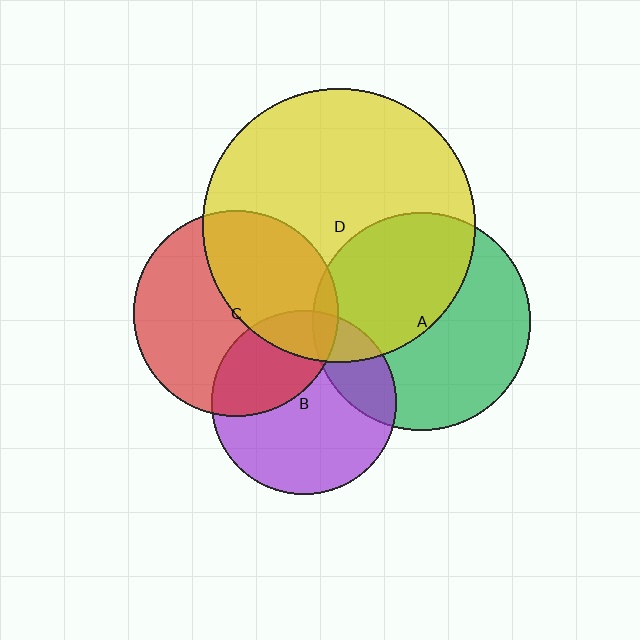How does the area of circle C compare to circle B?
Approximately 1.2 times.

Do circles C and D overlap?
Yes.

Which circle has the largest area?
Circle D (yellow).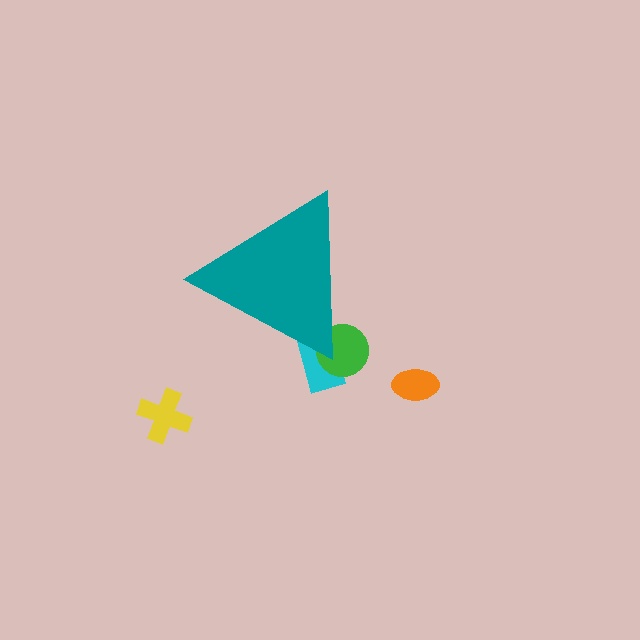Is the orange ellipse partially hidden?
No, the orange ellipse is fully visible.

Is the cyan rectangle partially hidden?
Yes, the cyan rectangle is partially hidden behind the teal triangle.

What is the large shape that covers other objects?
A teal triangle.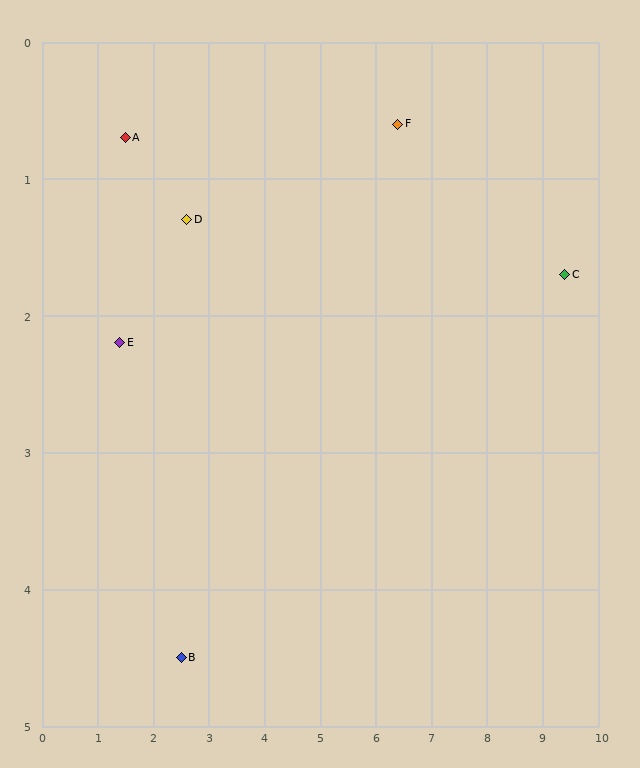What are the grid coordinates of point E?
Point E is at approximately (1.4, 2.2).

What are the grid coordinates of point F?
Point F is at approximately (6.4, 0.6).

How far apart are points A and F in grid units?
Points A and F are about 4.9 grid units apart.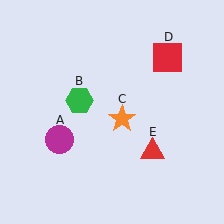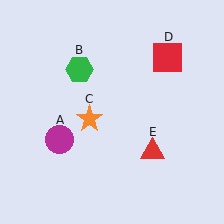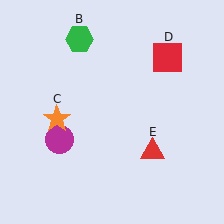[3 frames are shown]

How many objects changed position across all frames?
2 objects changed position: green hexagon (object B), orange star (object C).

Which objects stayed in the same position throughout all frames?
Magenta circle (object A) and red square (object D) and red triangle (object E) remained stationary.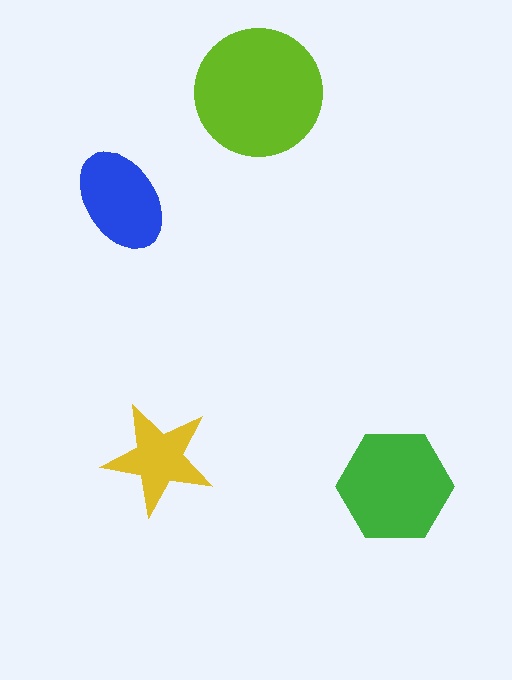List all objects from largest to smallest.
The lime circle, the green hexagon, the blue ellipse, the yellow star.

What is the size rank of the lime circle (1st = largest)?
1st.